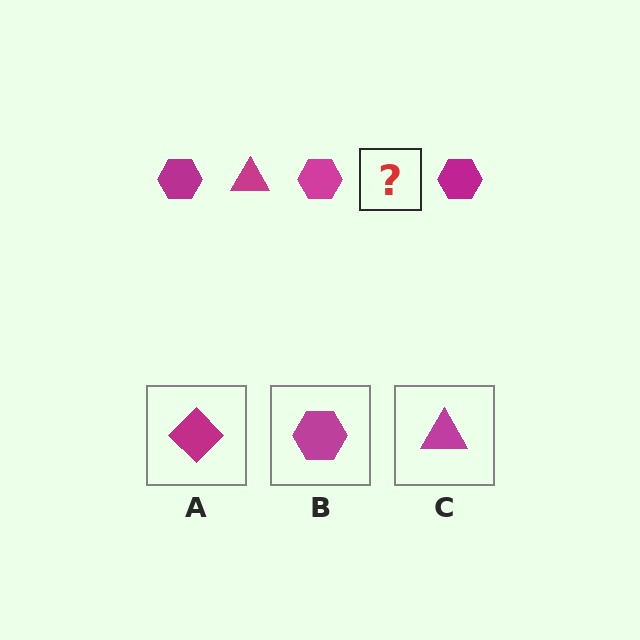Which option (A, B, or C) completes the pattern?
C.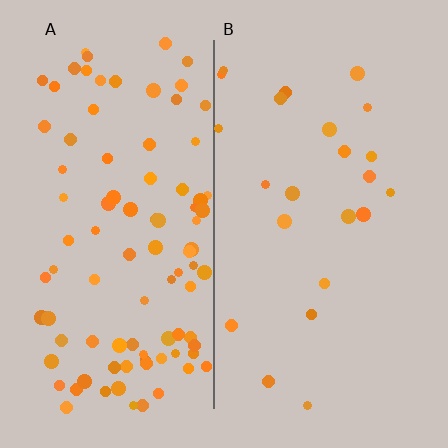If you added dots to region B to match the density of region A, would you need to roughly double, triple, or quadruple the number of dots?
Approximately quadruple.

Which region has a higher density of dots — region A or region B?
A (the left).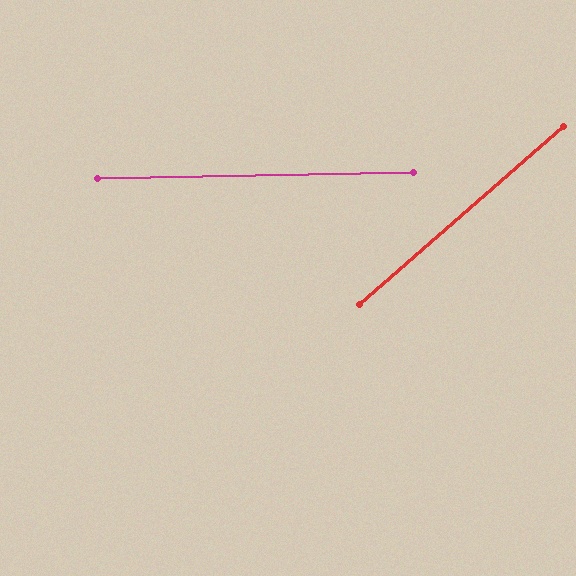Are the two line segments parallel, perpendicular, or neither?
Neither parallel nor perpendicular — they differ by about 40°.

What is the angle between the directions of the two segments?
Approximately 40 degrees.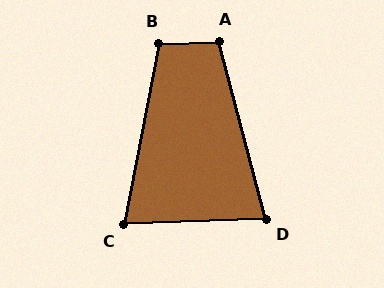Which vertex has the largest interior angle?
A, at approximately 103 degrees.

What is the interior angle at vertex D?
Approximately 77 degrees (acute).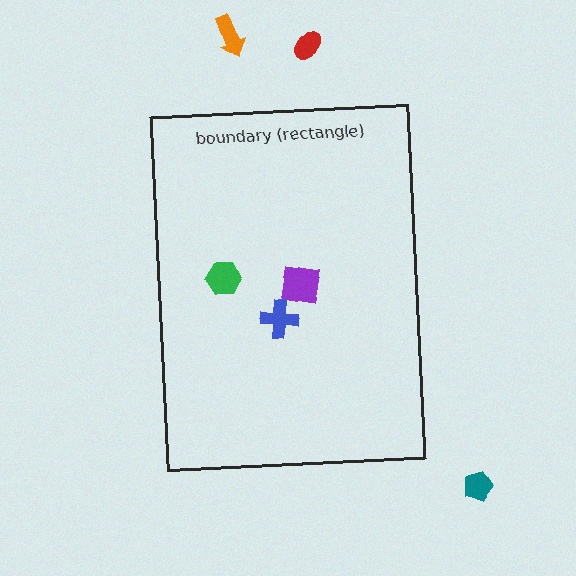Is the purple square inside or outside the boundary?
Inside.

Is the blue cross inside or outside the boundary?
Inside.